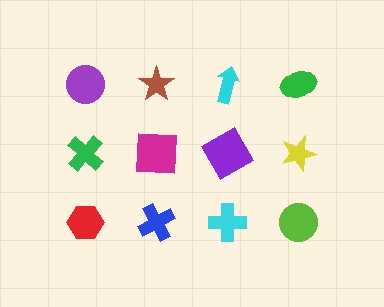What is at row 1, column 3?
A cyan arrow.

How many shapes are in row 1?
4 shapes.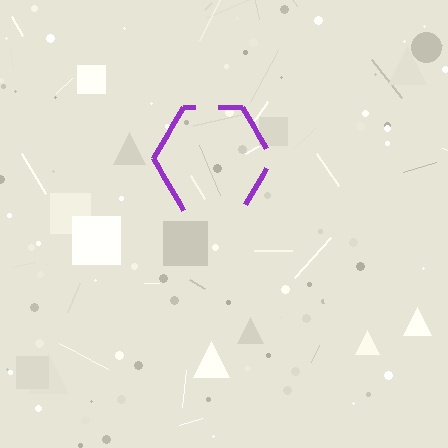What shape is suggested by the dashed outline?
The dashed outline suggests a hexagon.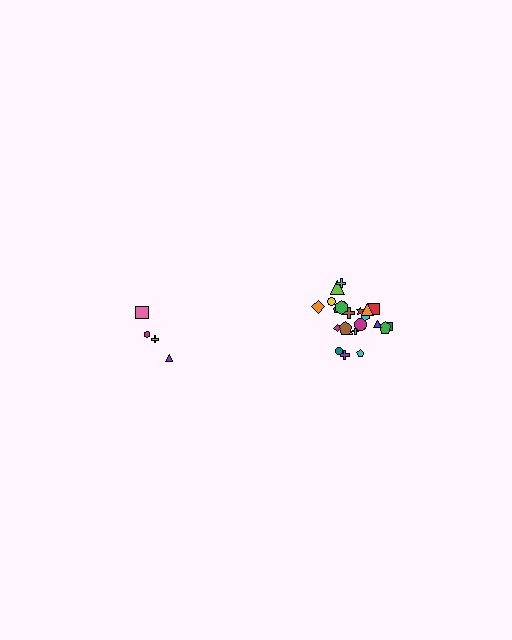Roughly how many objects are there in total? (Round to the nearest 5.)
Roughly 30 objects in total.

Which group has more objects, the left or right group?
The right group.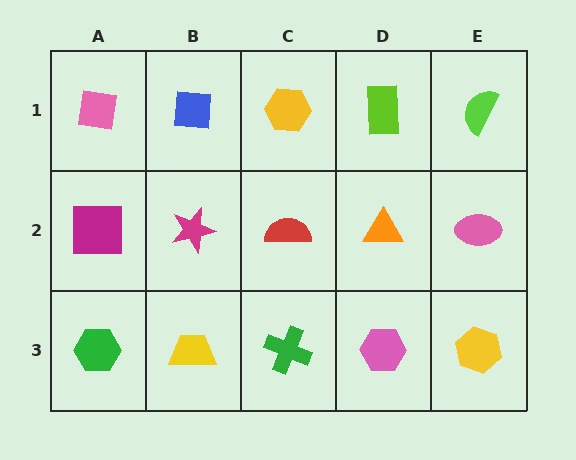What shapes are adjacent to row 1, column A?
A magenta square (row 2, column A), a blue square (row 1, column B).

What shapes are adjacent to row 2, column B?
A blue square (row 1, column B), a yellow trapezoid (row 3, column B), a magenta square (row 2, column A), a red semicircle (row 2, column C).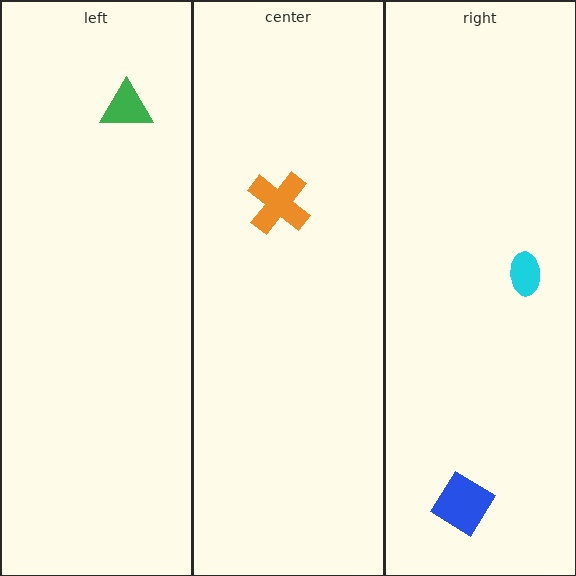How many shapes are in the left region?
1.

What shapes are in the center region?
The orange cross.